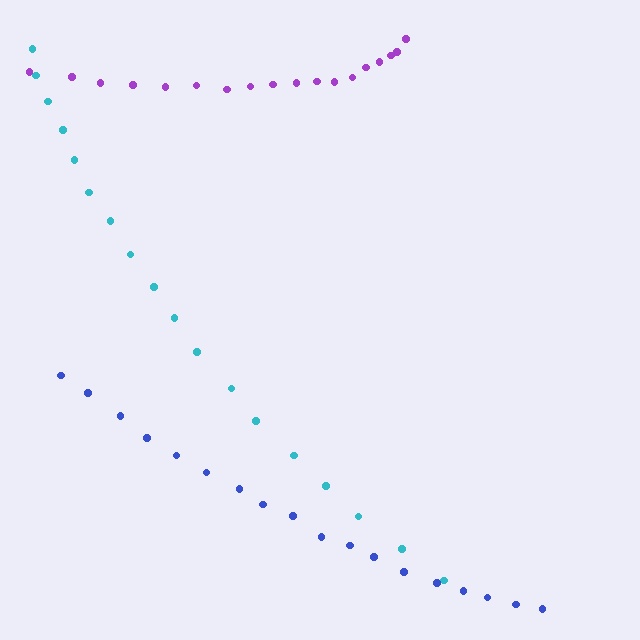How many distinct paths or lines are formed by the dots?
There are 3 distinct paths.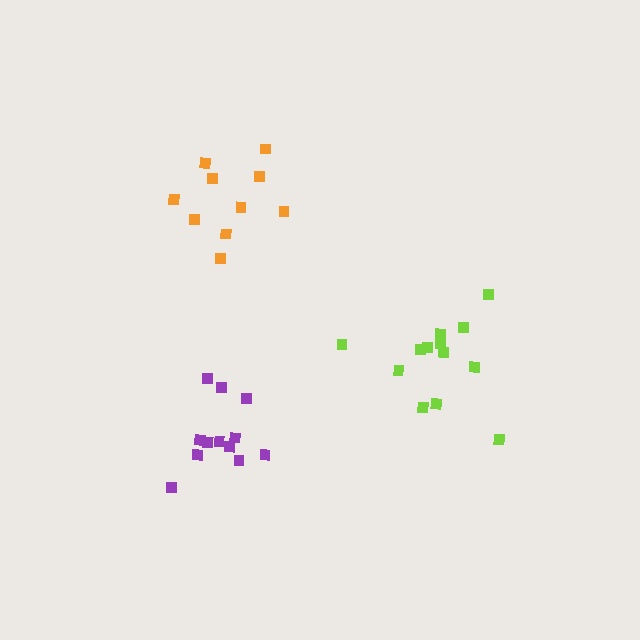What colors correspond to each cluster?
The clusters are colored: lime, orange, purple.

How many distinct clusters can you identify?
There are 3 distinct clusters.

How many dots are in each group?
Group 1: 13 dots, Group 2: 10 dots, Group 3: 12 dots (35 total).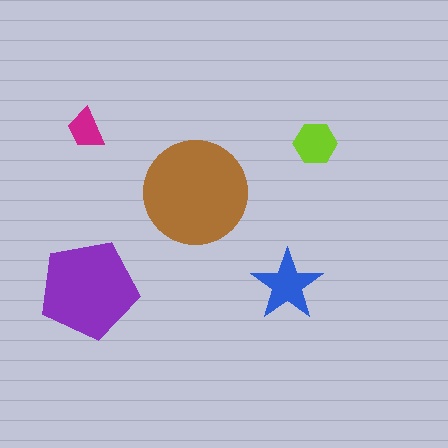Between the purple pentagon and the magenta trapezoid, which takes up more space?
The purple pentagon.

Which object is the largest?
The brown circle.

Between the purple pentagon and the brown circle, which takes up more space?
The brown circle.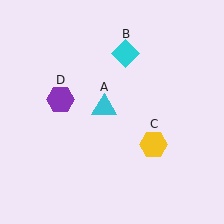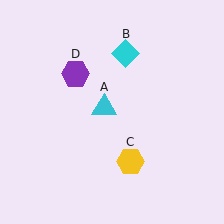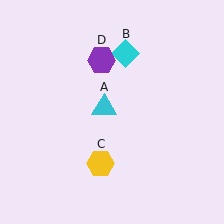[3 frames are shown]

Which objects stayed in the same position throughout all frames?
Cyan triangle (object A) and cyan diamond (object B) remained stationary.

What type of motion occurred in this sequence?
The yellow hexagon (object C), purple hexagon (object D) rotated clockwise around the center of the scene.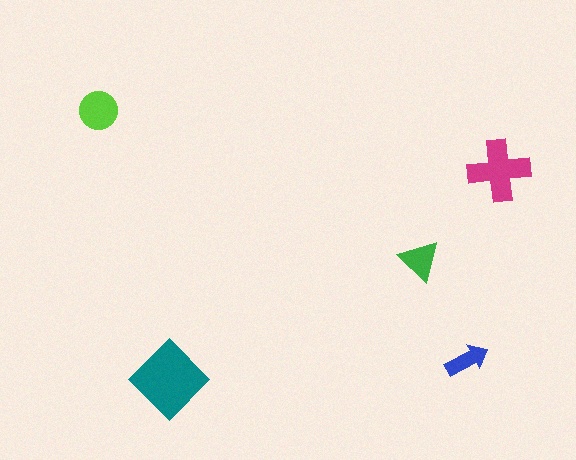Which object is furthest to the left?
The lime circle is leftmost.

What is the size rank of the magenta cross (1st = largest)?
2nd.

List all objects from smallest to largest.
The blue arrow, the green triangle, the lime circle, the magenta cross, the teal diamond.